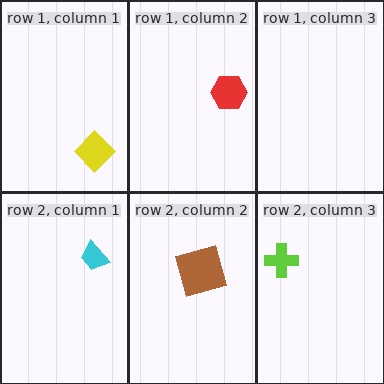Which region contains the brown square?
The row 2, column 2 region.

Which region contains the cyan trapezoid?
The row 2, column 1 region.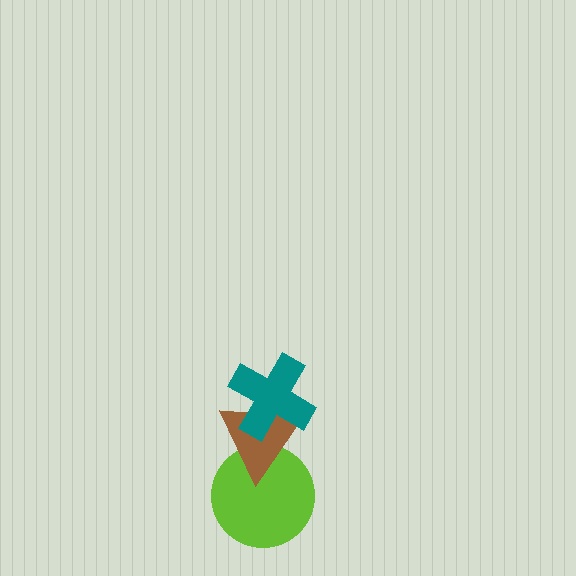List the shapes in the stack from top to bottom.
From top to bottom: the teal cross, the brown triangle, the lime circle.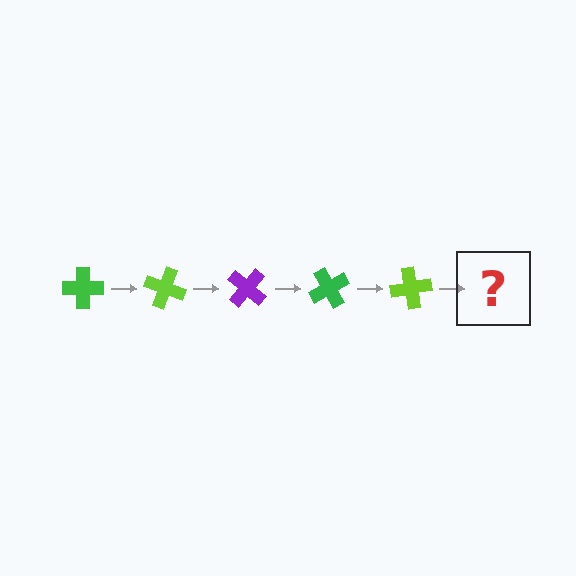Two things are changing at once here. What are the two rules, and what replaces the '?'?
The two rules are that it rotates 20 degrees each step and the color cycles through green, lime, and purple. The '?' should be a purple cross, rotated 100 degrees from the start.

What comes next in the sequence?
The next element should be a purple cross, rotated 100 degrees from the start.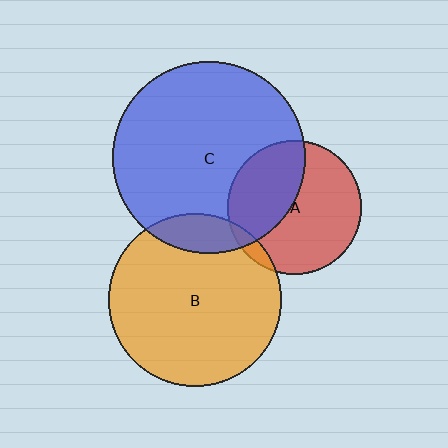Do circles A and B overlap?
Yes.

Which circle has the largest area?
Circle C (blue).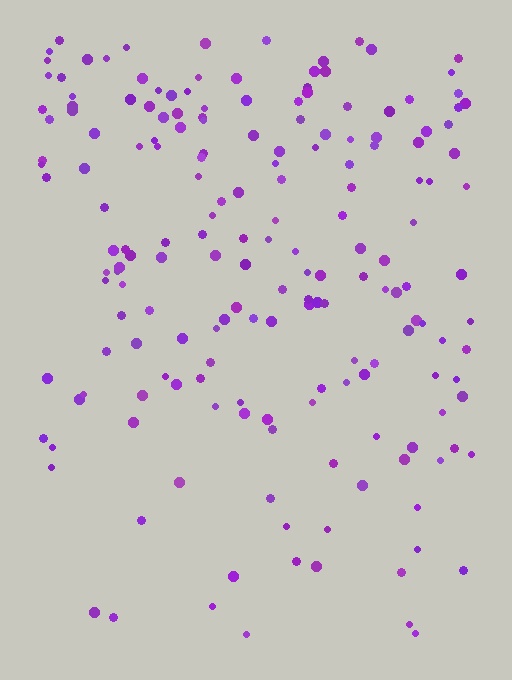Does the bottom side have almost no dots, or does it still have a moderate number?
Still a moderate number, just noticeably fewer than the top.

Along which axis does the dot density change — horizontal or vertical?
Vertical.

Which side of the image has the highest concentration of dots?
The top.